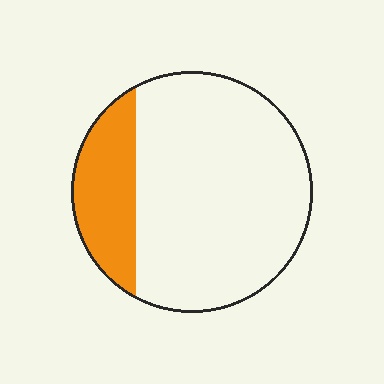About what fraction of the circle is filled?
About one fifth (1/5).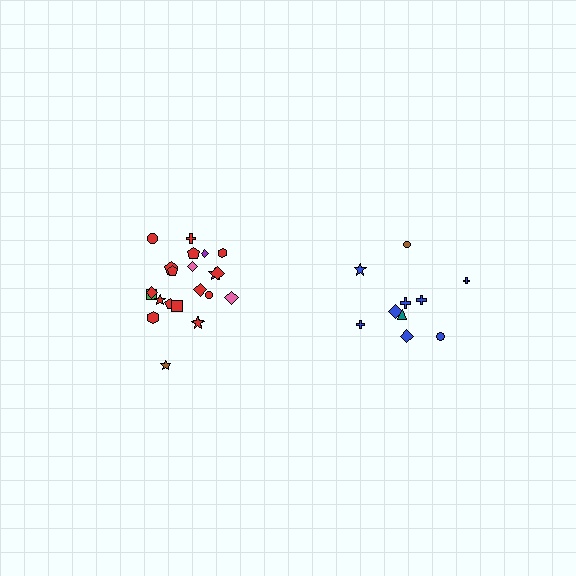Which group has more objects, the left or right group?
The left group.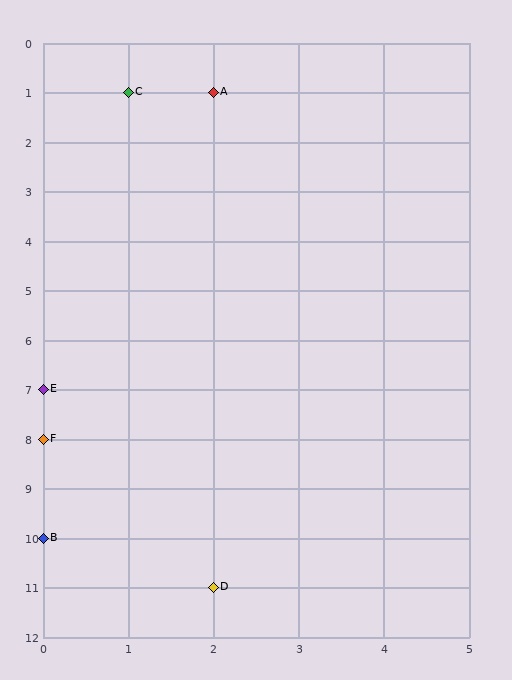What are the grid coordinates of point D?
Point D is at grid coordinates (2, 11).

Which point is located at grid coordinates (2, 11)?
Point D is at (2, 11).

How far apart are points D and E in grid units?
Points D and E are 2 columns and 4 rows apart (about 4.5 grid units diagonally).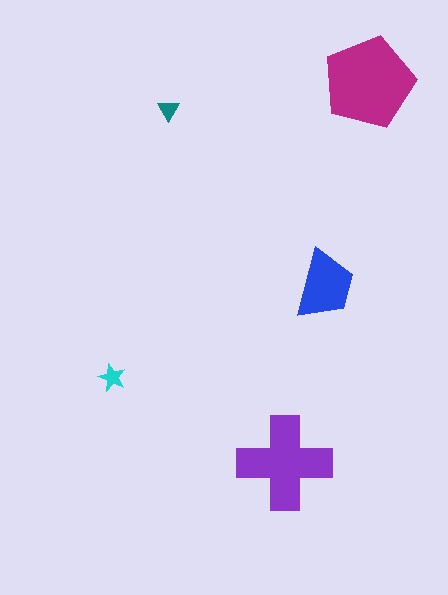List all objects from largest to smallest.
The magenta pentagon, the purple cross, the blue trapezoid, the cyan star, the teal triangle.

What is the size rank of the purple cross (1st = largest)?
2nd.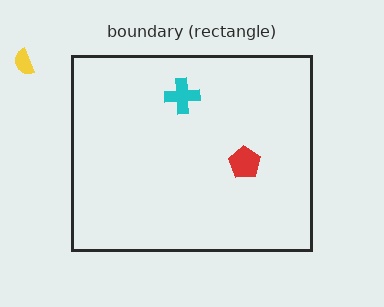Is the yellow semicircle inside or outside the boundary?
Outside.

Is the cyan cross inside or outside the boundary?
Inside.